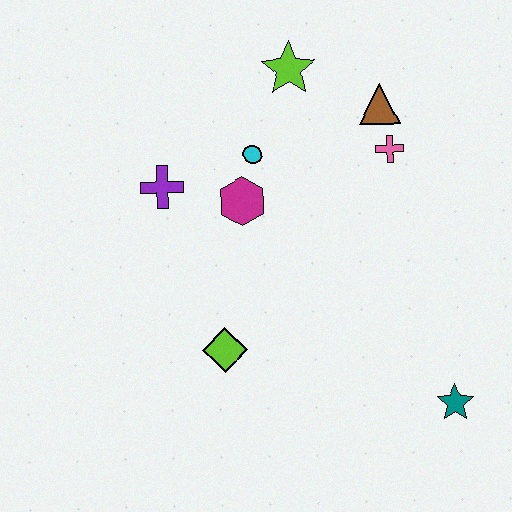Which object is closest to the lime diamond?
The magenta hexagon is closest to the lime diamond.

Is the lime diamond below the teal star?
No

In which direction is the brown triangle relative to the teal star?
The brown triangle is above the teal star.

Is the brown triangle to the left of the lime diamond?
No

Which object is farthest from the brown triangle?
The teal star is farthest from the brown triangle.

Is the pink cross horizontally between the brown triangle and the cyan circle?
No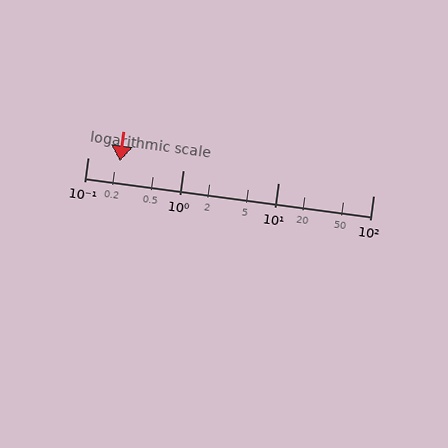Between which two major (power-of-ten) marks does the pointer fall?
The pointer is between 0.1 and 1.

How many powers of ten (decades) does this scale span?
The scale spans 3 decades, from 0.1 to 100.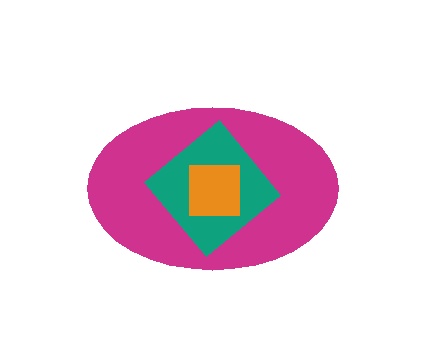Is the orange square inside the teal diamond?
Yes.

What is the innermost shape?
The orange square.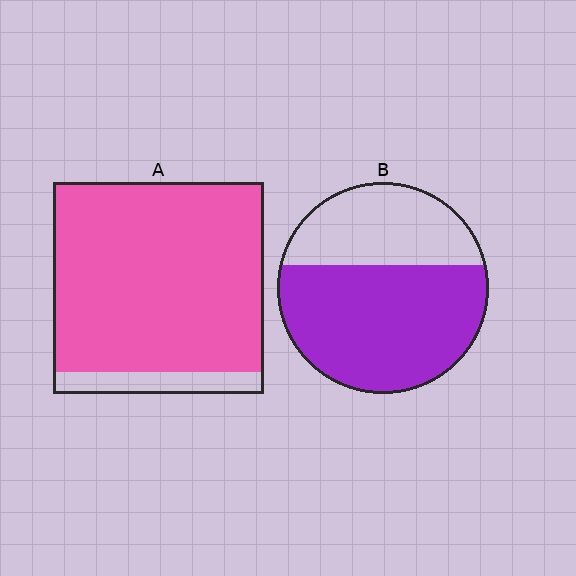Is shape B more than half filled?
Yes.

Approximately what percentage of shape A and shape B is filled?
A is approximately 90% and B is approximately 65%.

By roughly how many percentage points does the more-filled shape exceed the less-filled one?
By roughly 25 percentage points (A over B).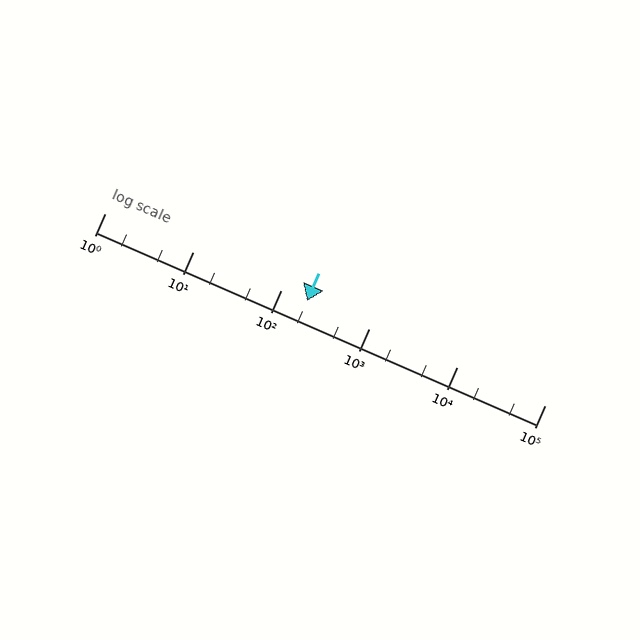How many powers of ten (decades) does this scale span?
The scale spans 5 decades, from 1 to 100000.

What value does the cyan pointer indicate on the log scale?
The pointer indicates approximately 200.